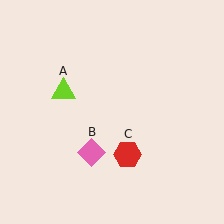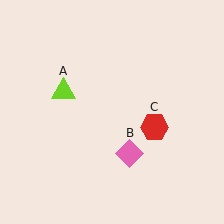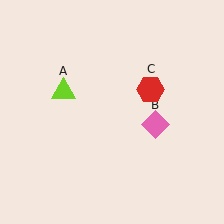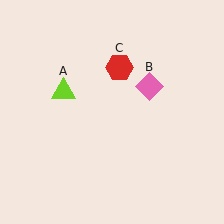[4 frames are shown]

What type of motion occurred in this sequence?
The pink diamond (object B), red hexagon (object C) rotated counterclockwise around the center of the scene.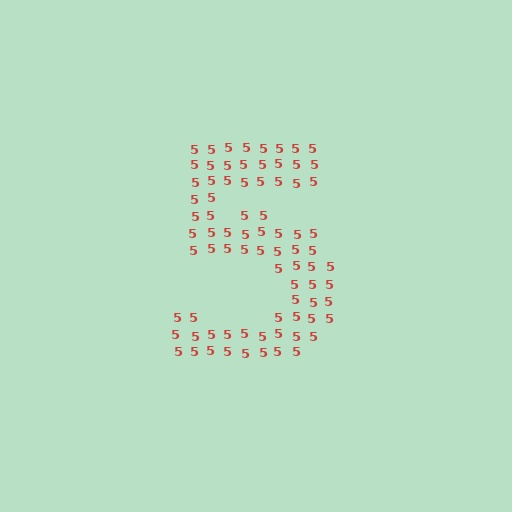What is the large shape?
The large shape is the digit 5.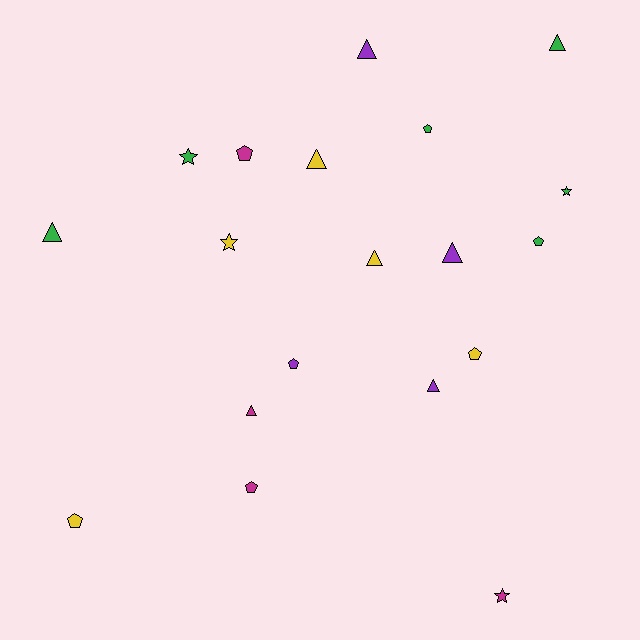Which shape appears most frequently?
Triangle, with 8 objects.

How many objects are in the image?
There are 19 objects.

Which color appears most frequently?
Green, with 6 objects.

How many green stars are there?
There are 2 green stars.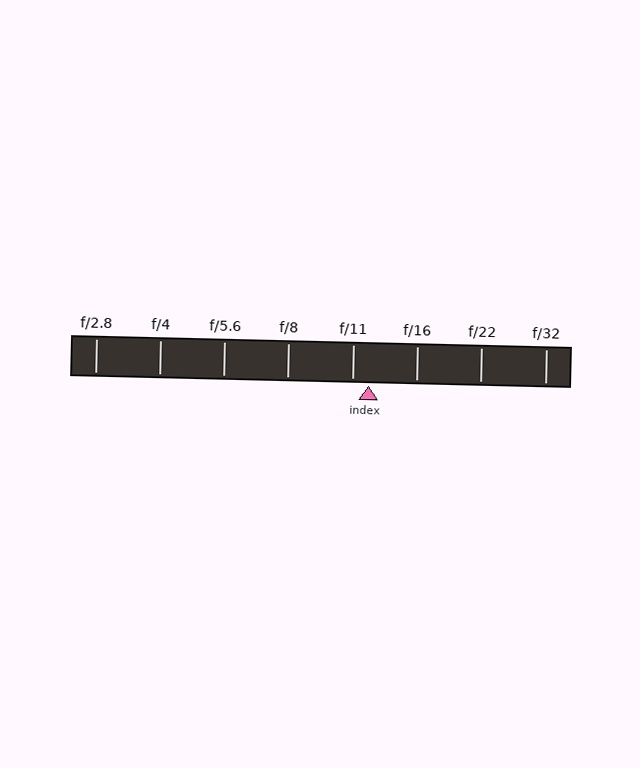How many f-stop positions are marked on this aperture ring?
There are 8 f-stop positions marked.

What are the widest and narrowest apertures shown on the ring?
The widest aperture shown is f/2.8 and the narrowest is f/32.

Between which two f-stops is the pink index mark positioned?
The index mark is between f/11 and f/16.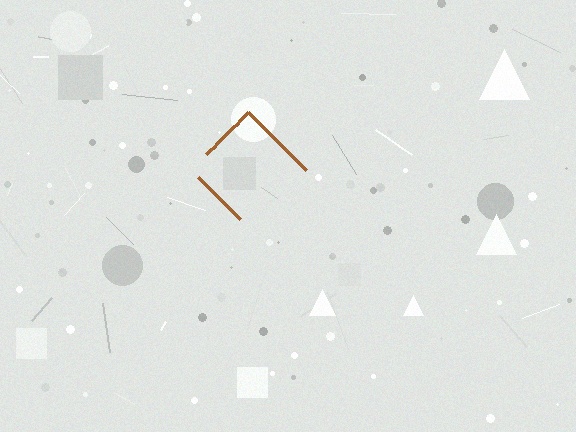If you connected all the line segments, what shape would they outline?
They would outline a diamond.